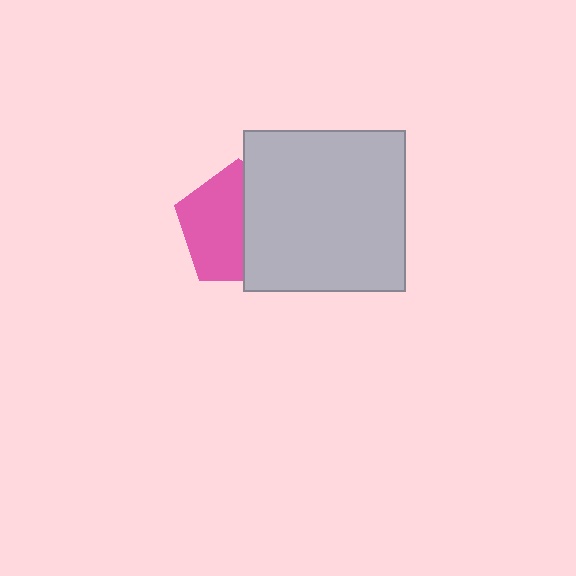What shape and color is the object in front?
The object in front is a light gray square.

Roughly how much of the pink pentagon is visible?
About half of it is visible (roughly 55%).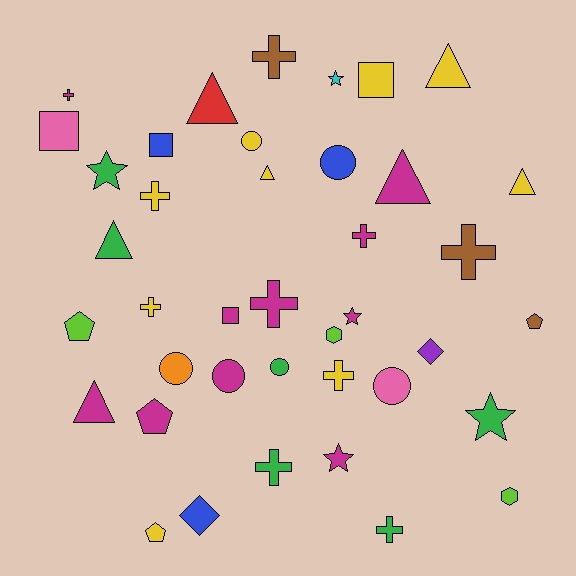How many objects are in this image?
There are 40 objects.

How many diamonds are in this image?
There are 2 diamonds.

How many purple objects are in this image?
There is 1 purple object.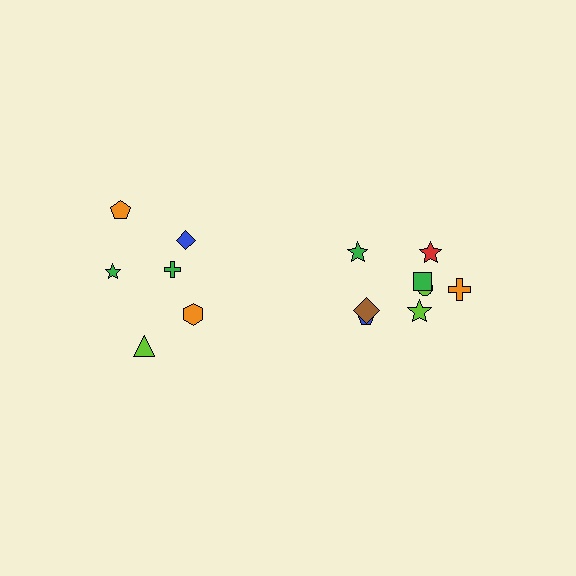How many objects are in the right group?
There are 8 objects.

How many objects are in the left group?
There are 6 objects.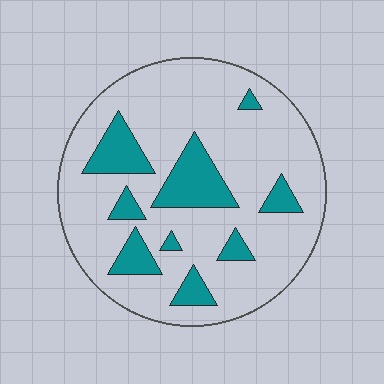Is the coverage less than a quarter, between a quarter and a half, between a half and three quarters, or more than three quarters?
Less than a quarter.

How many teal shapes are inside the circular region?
9.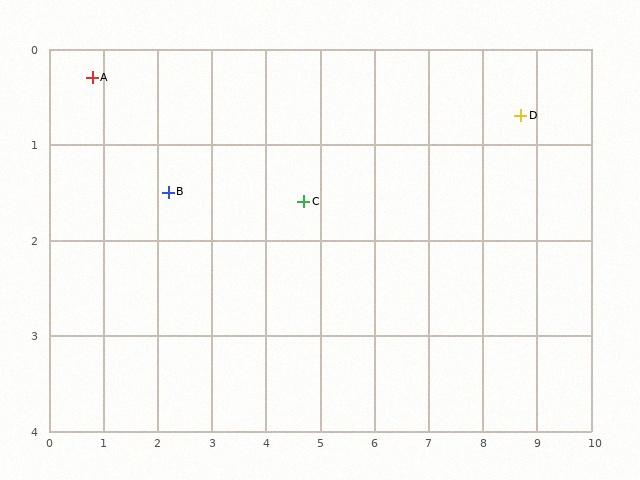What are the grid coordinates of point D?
Point D is at approximately (8.7, 0.7).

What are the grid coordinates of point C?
Point C is at approximately (4.7, 1.6).